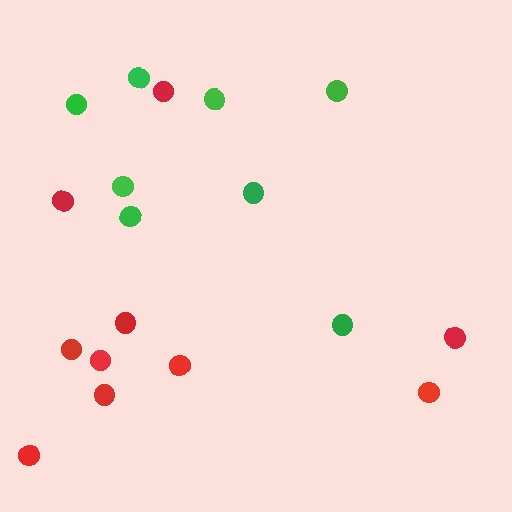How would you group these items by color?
There are 2 groups: one group of green circles (8) and one group of red circles (10).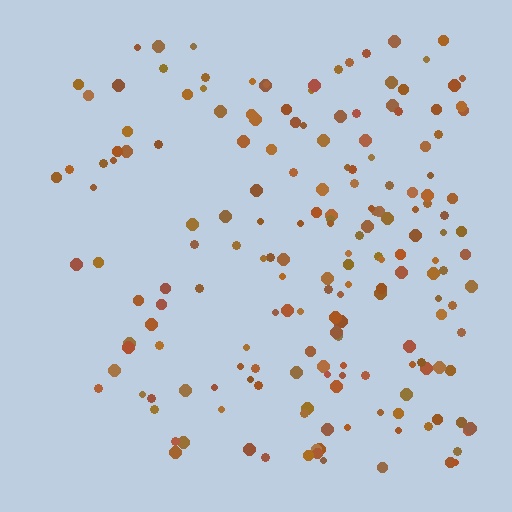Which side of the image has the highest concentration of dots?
The right.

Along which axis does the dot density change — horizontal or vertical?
Horizontal.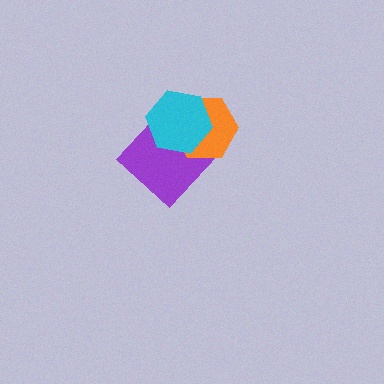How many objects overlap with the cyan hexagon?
2 objects overlap with the cyan hexagon.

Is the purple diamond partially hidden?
Yes, it is partially covered by another shape.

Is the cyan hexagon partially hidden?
No, no other shape covers it.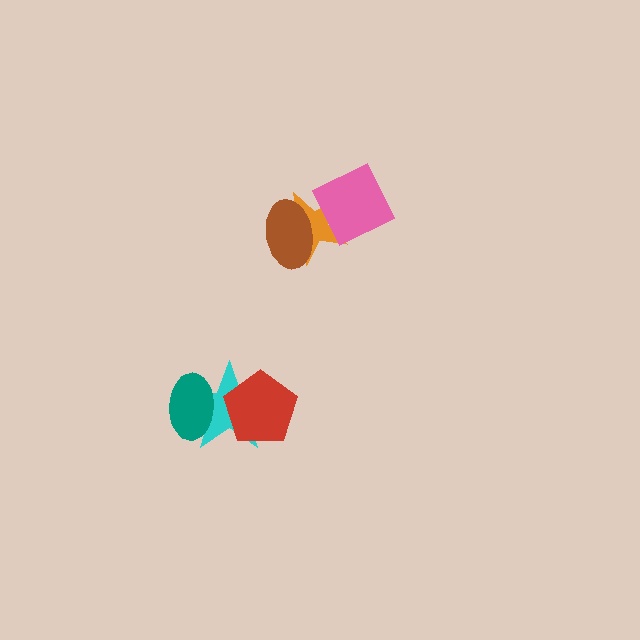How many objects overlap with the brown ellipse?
1 object overlaps with the brown ellipse.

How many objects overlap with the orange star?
2 objects overlap with the orange star.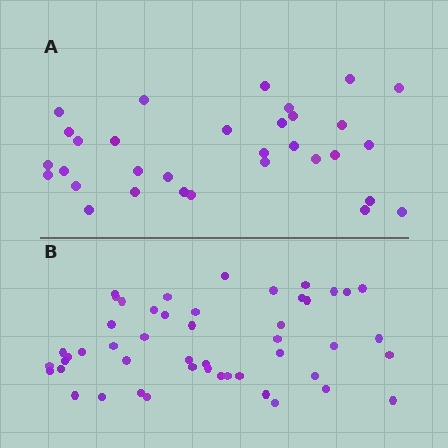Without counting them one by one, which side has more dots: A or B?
Region B (the bottom region) has more dots.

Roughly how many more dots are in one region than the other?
Region B has approximately 15 more dots than region A.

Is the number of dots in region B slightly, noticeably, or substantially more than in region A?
Region B has substantially more. The ratio is roughly 1.5 to 1.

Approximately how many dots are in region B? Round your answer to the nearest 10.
About 50 dots. (The exact count is 49, which rounds to 50.)